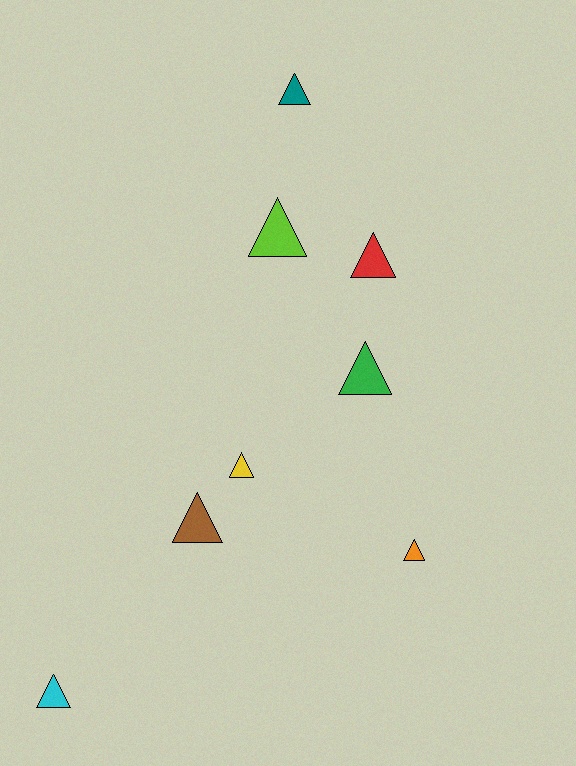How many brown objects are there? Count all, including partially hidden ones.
There is 1 brown object.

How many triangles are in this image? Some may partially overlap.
There are 8 triangles.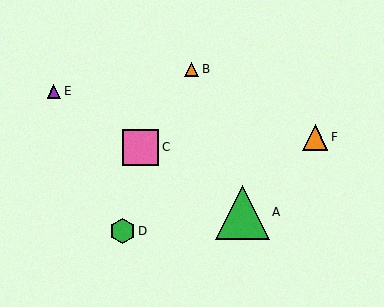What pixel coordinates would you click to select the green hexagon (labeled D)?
Click at (123, 231) to select the green hexagon D.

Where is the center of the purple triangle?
The center of the purple triangle is at (54, 91).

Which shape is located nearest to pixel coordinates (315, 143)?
The orange triangle (labeled F) at (315, 137) is nearest to that location.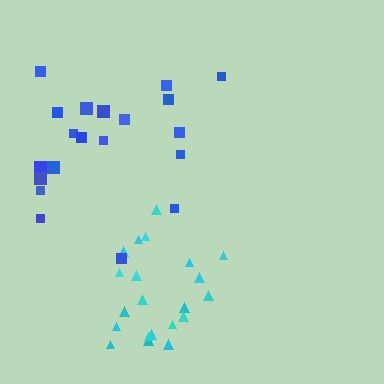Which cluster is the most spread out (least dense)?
Blue.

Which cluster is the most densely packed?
Cyan.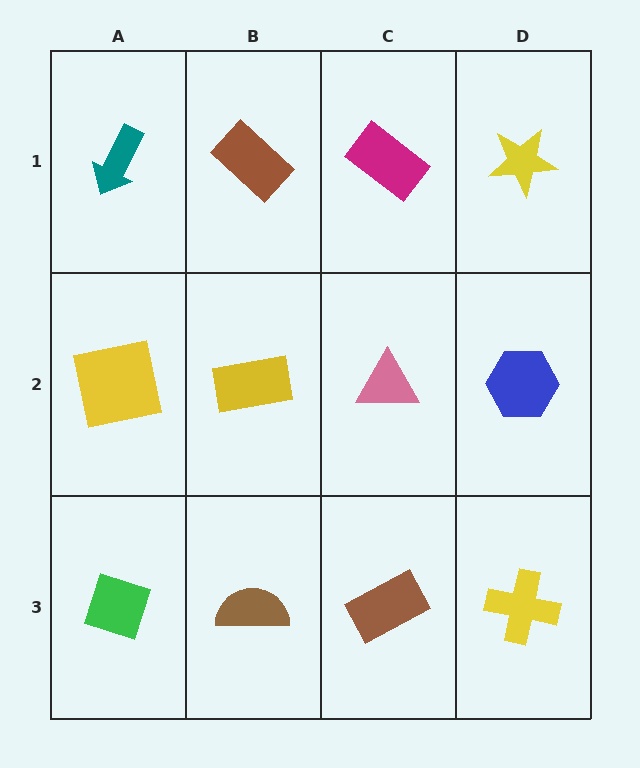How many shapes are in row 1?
4 shapes.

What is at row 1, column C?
A magenta rectangle.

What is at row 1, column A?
A teal arrow.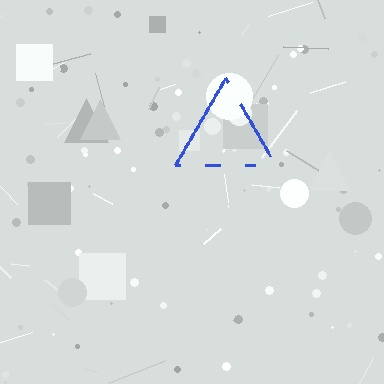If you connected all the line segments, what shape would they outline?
They would outline a triangle.